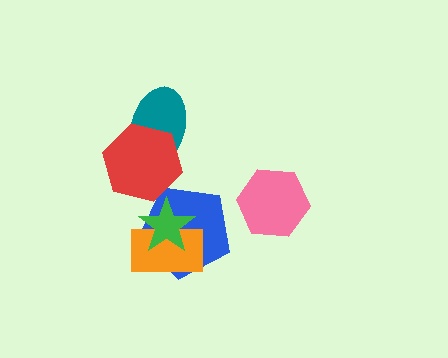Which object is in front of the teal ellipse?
The red hexagon is in front of the teal ellipse.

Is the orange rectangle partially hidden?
Yes, it is partially covered by another shape.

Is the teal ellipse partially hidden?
Yes, it is partially covered by another shape.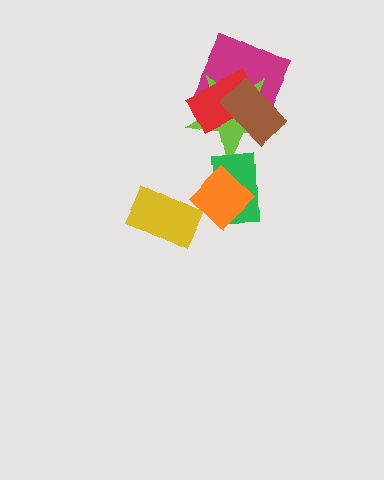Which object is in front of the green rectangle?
The orange diamond is in front of the green rectangle.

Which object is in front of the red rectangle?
The brown rectangle is in front of the red rectangle.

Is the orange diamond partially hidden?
No, no other shape covers it.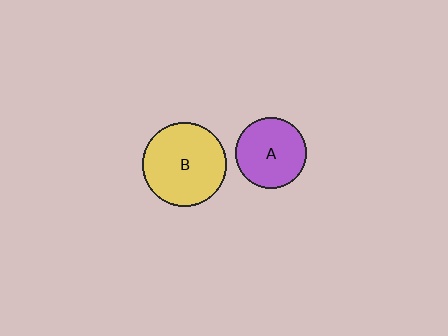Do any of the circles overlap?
No, none of the circles overlap.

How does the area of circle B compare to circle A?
Approximately 1.4 times.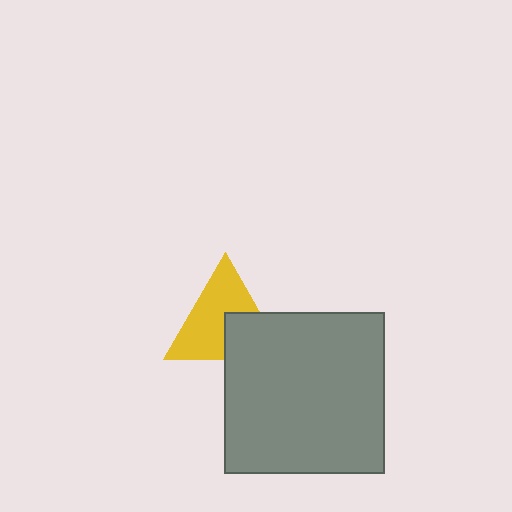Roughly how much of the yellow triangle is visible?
About half of it is visible (roughly 64%).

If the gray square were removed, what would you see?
You would see the complete yellow triangle.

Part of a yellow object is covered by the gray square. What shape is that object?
It is a triangle.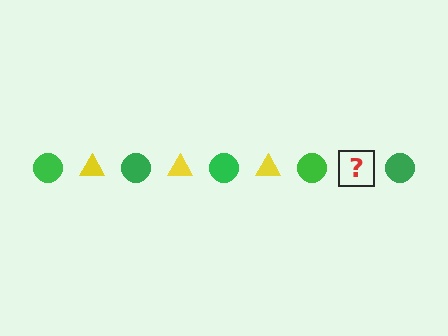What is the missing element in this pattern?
The missing element is a yellow triangle.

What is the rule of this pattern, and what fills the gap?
The rule is that the pattern alternates between green circle and yellow triangle. The gap should be filled with a yellow triangle.